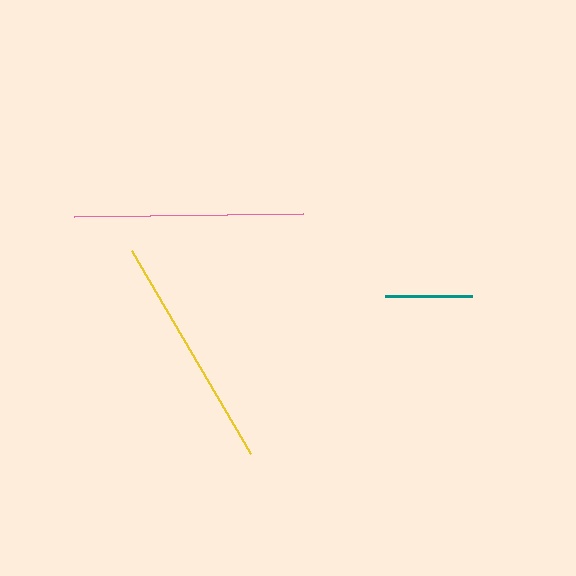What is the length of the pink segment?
The pink segment is approximately 230 pixels long.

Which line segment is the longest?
The yellow line is the longest at approximately 236 pixels.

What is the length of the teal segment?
The teal segment is approximately 88 pixels long.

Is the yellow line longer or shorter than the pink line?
The yellow line is longer than the pink line.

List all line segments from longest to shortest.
From longest to shortest: yellow, pink, teal.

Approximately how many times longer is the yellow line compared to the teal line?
The yellow line is approximately 2.7 times the length of the teal line.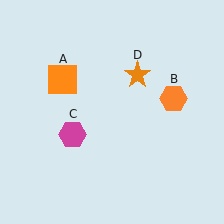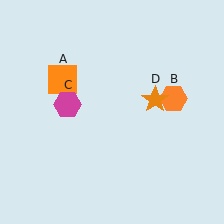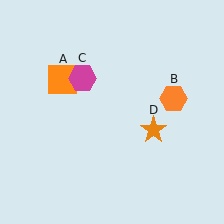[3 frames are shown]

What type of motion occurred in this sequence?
The magenta hexagon (object C), orange star (object D) rotated clockwise around the center of the scene.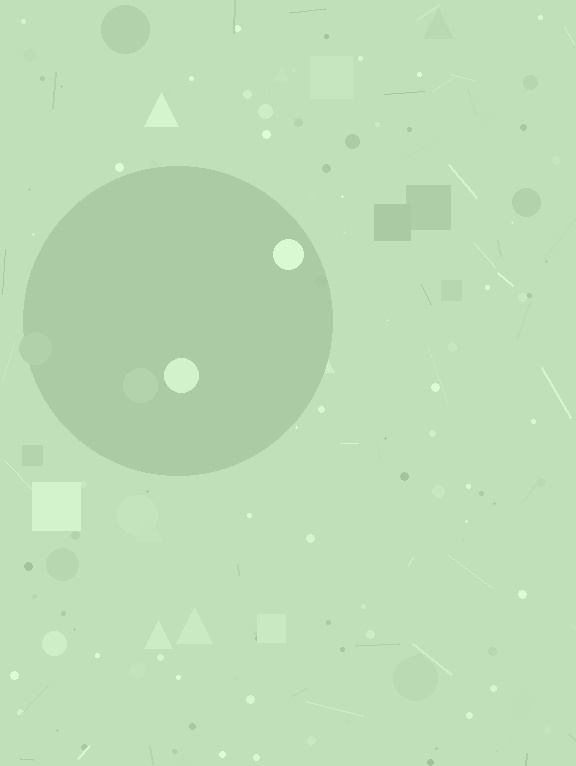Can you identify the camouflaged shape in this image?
The camouflaged shape is a circle.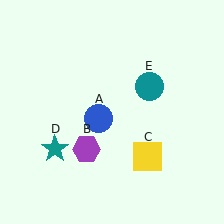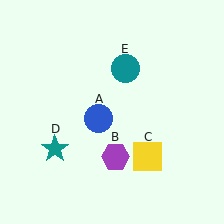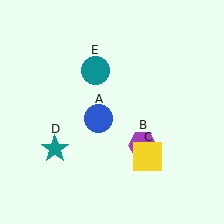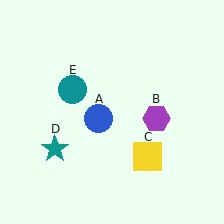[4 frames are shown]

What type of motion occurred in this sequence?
The purple hexagon (object B), teal circle (object E) rotated counterclockwise around the center of the scene.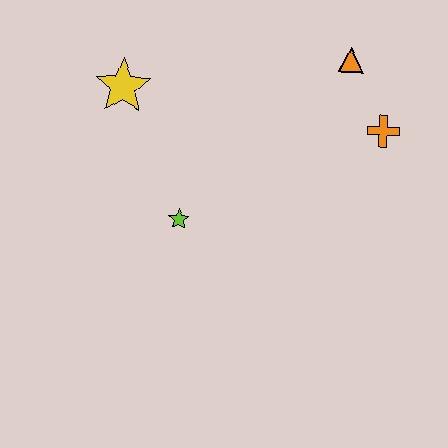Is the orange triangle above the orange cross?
Yes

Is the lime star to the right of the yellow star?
Yes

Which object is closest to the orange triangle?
The orange cross is closest to the orange triangle.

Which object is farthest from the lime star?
The orange triangle is farthest from the lime star.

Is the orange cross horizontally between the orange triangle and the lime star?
No